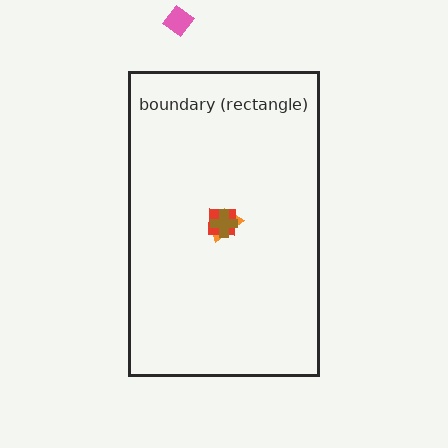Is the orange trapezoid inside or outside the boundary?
Inside.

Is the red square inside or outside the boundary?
Inside.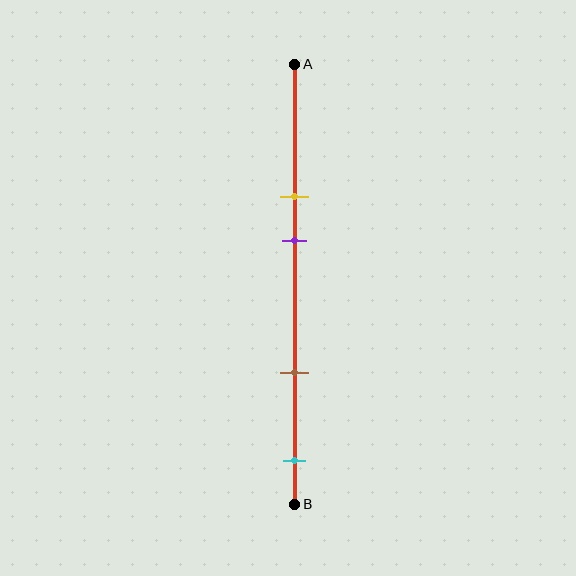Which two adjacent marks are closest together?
The yellow and purple marks are the closest adjacent pair.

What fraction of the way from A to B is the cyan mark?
The cyan mark is approximately 90% (0.9) of the way from A to B.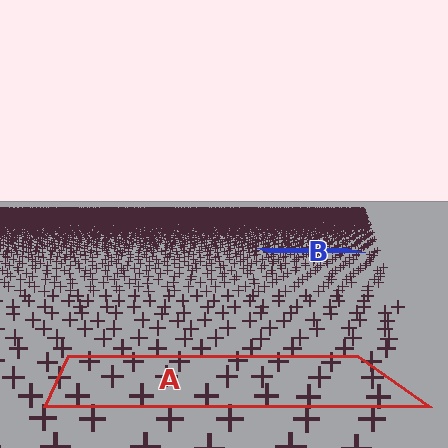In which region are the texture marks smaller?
The texture marks are smaller in region B, because it is farther away.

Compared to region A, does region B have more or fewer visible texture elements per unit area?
Region B has more texture elements per unit area — they are packed more densely because it is farther away.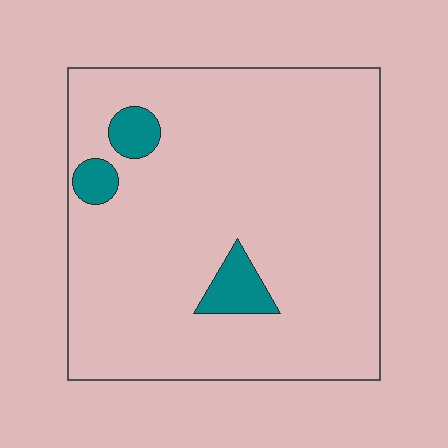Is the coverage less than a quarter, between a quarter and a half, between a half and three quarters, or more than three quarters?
Less than a quarter.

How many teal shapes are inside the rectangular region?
3.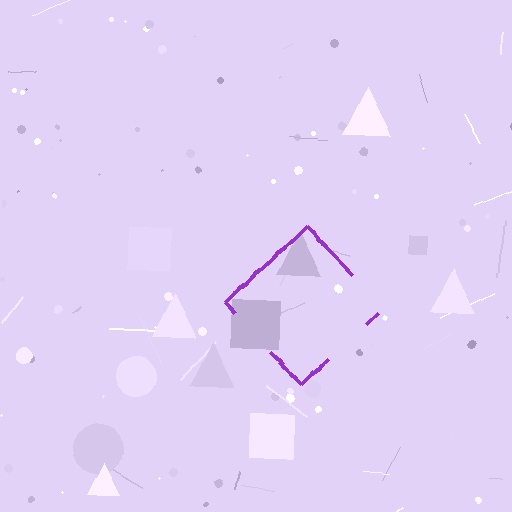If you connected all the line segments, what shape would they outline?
They would outline a diamond.